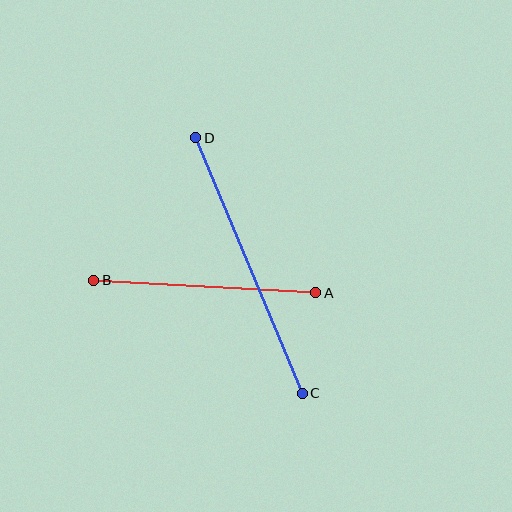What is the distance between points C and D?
The distance is approximately 277 pixels.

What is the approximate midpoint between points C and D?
The midpoint is at approximately (249, 266) pixels.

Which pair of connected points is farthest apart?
Points C and D are farthest apart.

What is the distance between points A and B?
The distance is approximately 222 pixels.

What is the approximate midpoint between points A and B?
The midpoint is at approximately (205, 287) pixels.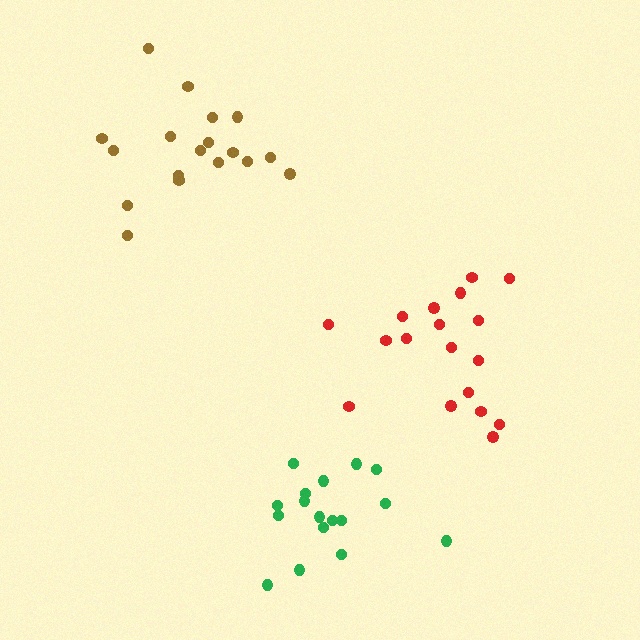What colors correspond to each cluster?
The clusters are colored: brown, red, green.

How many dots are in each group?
Group 1: 18 dots, Group 2: 18 dots, Group 3: 17 dots (53 total).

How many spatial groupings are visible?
There are 3 spatial groupings.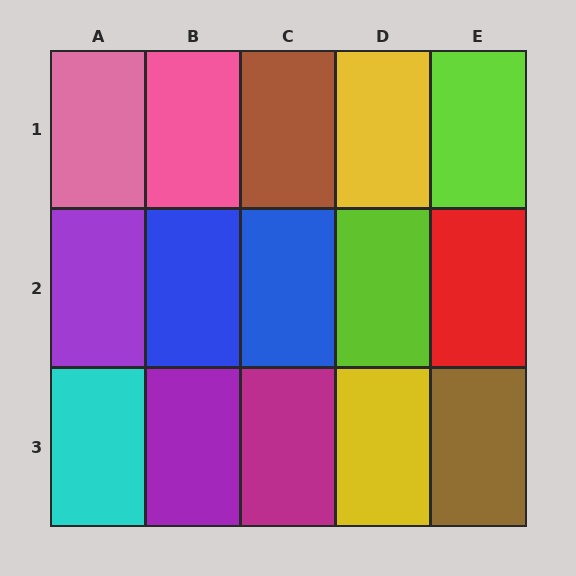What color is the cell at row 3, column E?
Brown.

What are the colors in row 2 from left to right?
Purple, blue, blue, lime, red.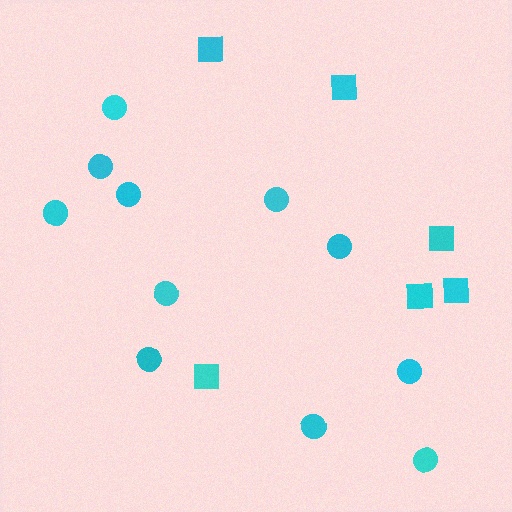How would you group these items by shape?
There are 2 groups: one group of squares (6) and one group of circles (11).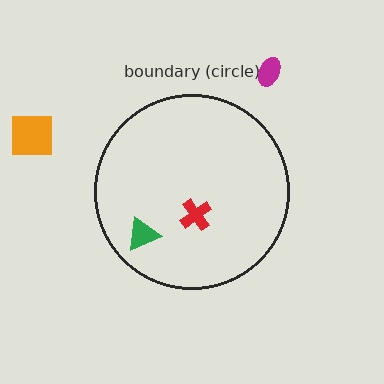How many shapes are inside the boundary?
2 inside, 2 outside.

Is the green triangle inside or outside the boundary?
Inside.